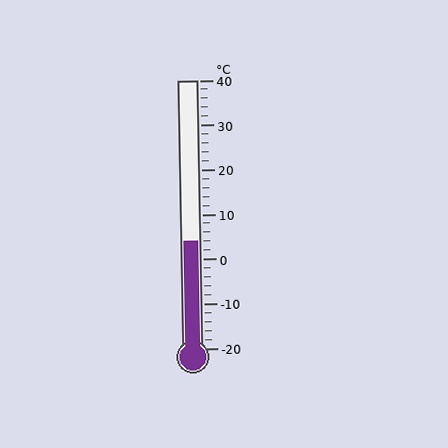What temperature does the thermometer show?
The thermometer shows approximately 4°C.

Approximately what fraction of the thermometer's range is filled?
The thermometer is filled to approximately 40% of its range.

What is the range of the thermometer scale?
The thermometer scale ranges from -20°C to 40°C.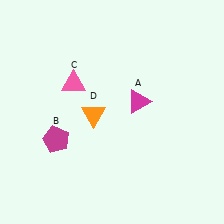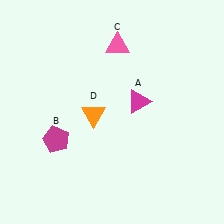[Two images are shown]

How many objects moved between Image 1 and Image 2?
1 object moved between the two images.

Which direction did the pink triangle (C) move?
The pink triangle (C) moved right.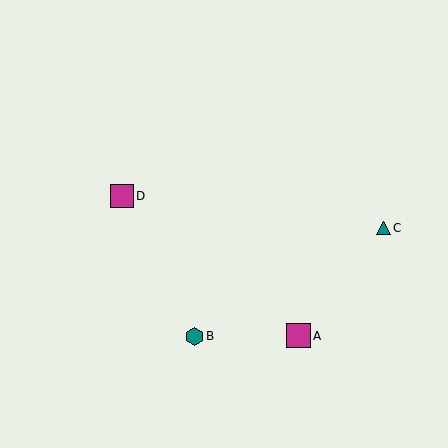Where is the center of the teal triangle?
The center of the teal triangle is at (383, 228).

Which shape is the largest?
The magenta square (labeled A) is the largest.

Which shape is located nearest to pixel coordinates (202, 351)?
The teal hexagon (labeled B) at (194, 336) is nearest to that location.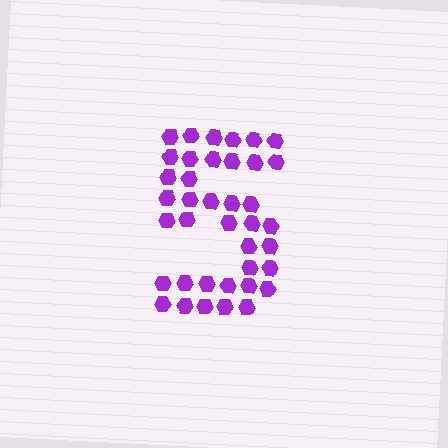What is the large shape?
The large shape is the digit 5.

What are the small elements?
The small elements are hexagons.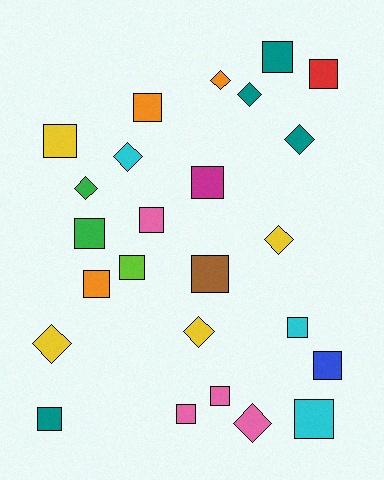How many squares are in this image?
There are 16 squares.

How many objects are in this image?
There are 25 objects.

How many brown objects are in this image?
There is 1 brown object.